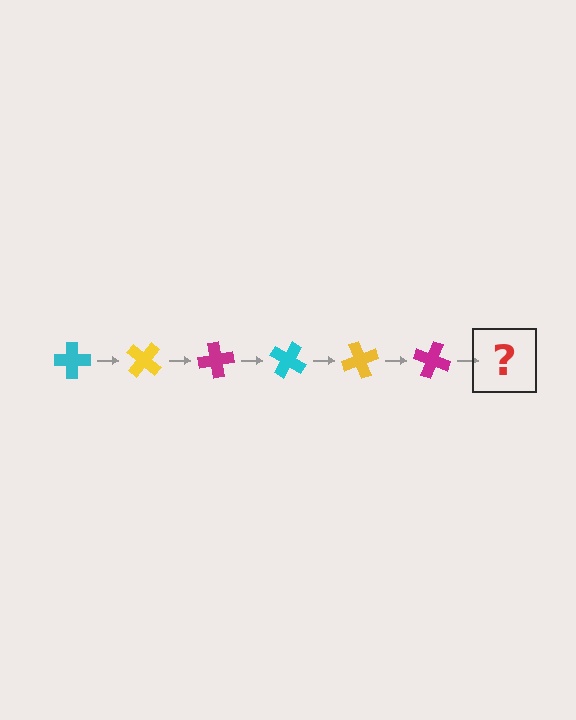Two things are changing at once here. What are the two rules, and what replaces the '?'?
The two rules are that it rotates 40 degrees each step and the color cycles through cyan, yellow, and magenta. The '?' should be a cyan cross, rotated 240 degrees from the start.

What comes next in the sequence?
The next element should be a cyan cross, rotated 240 degrees from the start.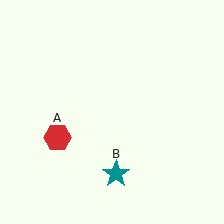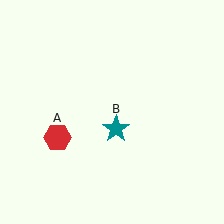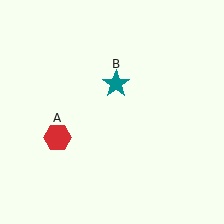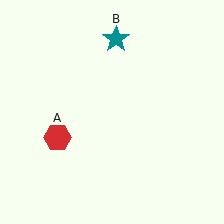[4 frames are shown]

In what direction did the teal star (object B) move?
The teal star (object B) moved up.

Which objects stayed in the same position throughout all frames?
Red hexagon (object A) remained stationary.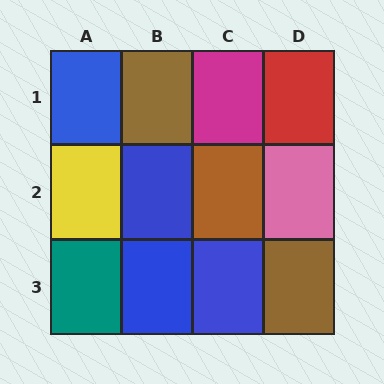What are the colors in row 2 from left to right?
Yellow, blue, brown, pink.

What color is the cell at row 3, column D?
Brown.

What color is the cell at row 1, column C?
Magenta.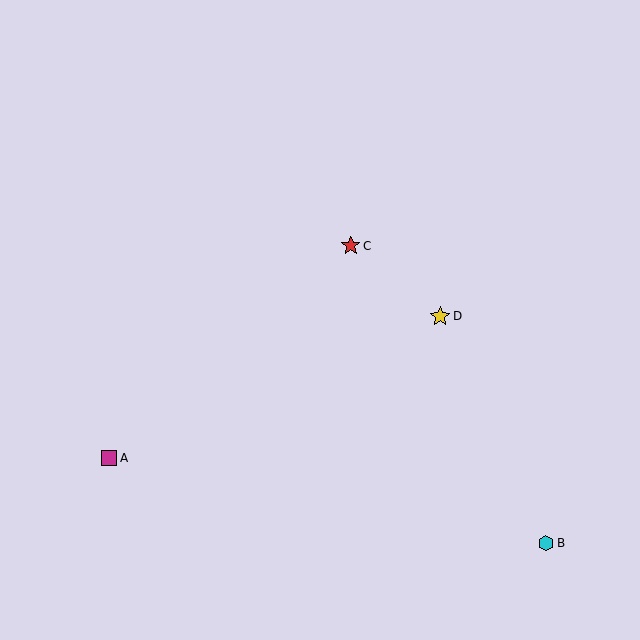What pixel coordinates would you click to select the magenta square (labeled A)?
Click at (109, 458) to select the magenta square A.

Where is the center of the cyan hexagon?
The center of the cyan hexagon is at (546, 543).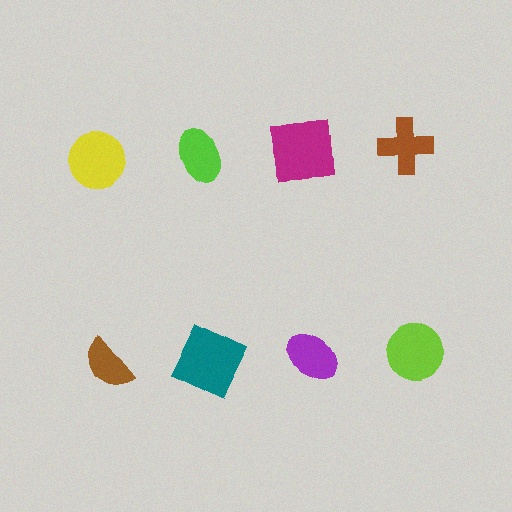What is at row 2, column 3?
A purple ellipse.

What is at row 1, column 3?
A magenta square.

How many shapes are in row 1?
4 shapes.